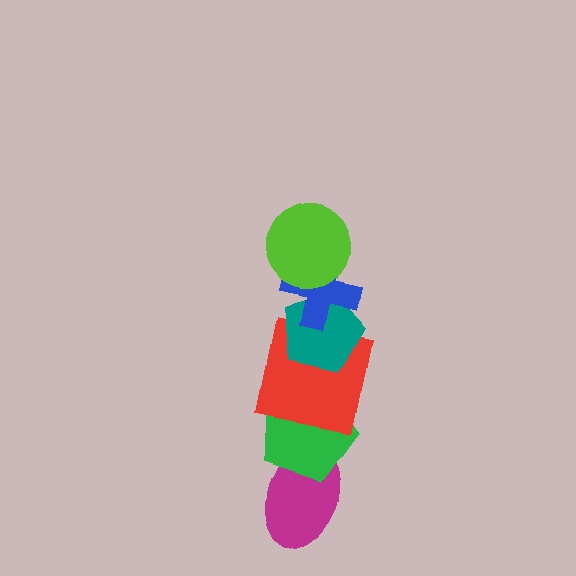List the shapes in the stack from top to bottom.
From top to bottom: the lime circle, the blue cross, the teal pentagon, the red square, the green pentagon, the magenta ellipse.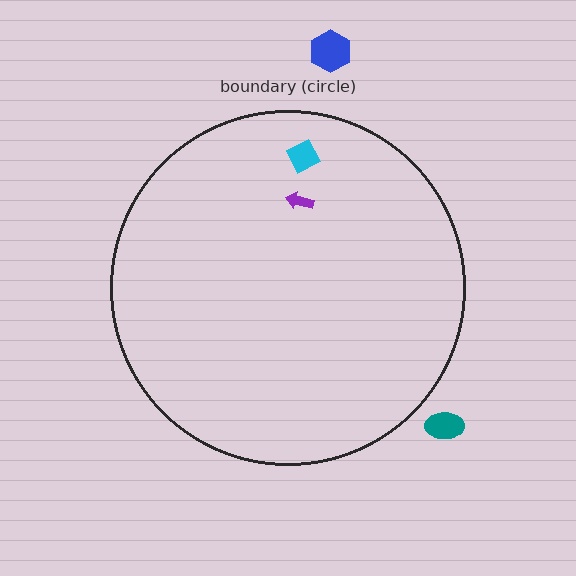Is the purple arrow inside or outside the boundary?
Inside.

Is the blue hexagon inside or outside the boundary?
Outside.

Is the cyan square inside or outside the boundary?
Inside.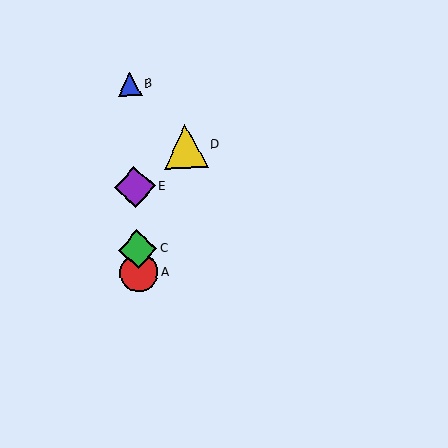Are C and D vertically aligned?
No, C is at x≈138 and D is at x≈186.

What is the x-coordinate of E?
Object E is at x≈135.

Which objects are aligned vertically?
Objects A, B, C, E are aligned vertically.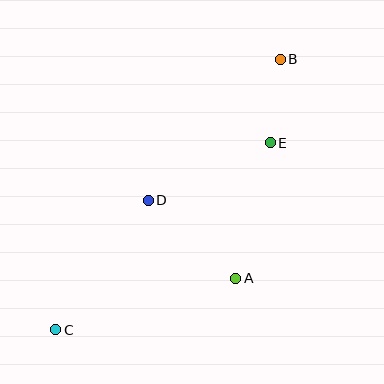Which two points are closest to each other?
Points B and E are closest to each other.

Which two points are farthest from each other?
Points B and C are farthest from each other.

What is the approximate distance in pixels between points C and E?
The distance between C and E is approximately 285 pixels.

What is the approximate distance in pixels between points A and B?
The distance between A and B is approximately 223 pixels.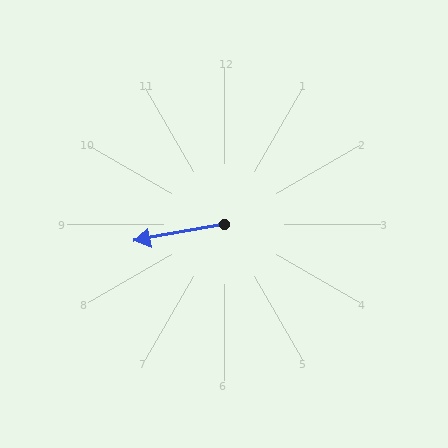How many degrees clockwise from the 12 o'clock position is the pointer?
Approximately 259 degrees.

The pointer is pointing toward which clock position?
Roughly 9 o'clock.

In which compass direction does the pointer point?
West.